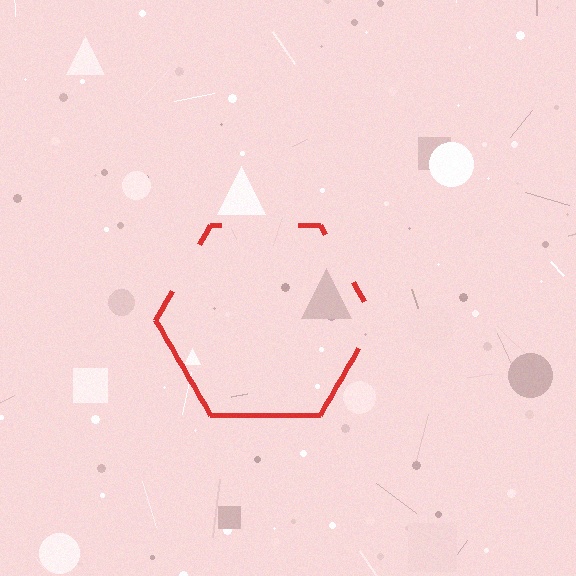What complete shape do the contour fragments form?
The contour fragments form a hexagon.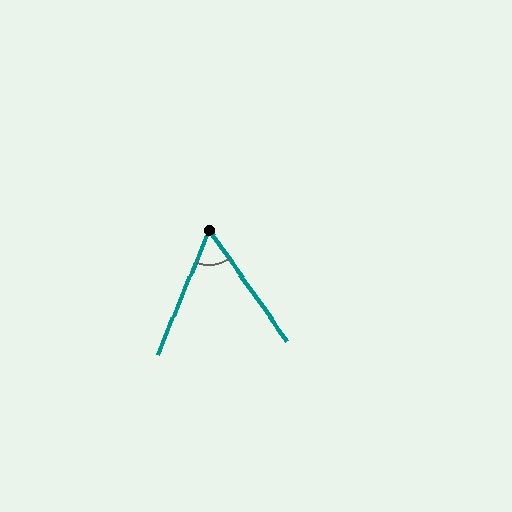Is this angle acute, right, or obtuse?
It is acute.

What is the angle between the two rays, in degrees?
Approximately 58 degrees.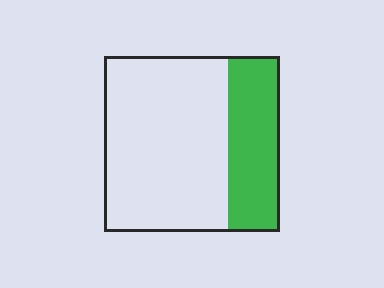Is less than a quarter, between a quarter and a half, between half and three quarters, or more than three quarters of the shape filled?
Between a quarter and a half.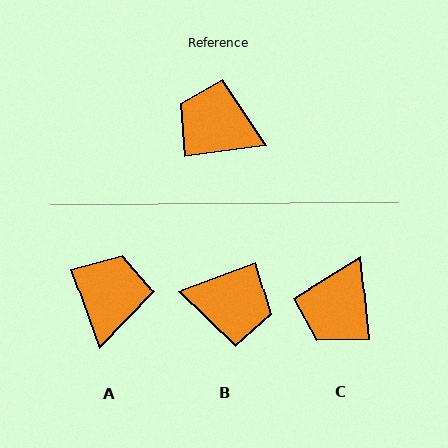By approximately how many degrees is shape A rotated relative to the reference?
Approximately 79 degrees clockwise.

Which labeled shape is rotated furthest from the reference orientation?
B, about 168 degrees away.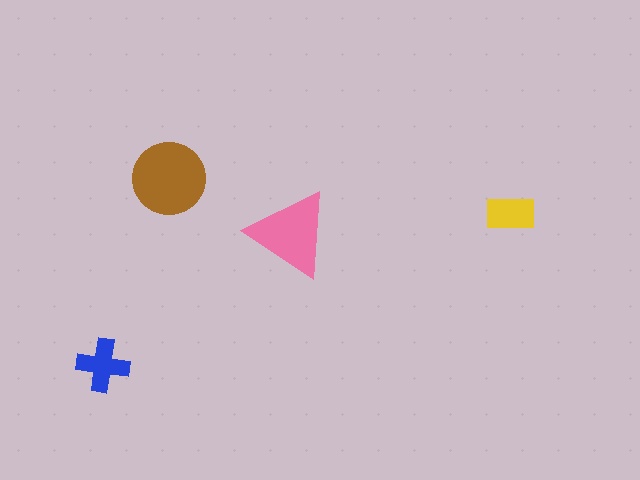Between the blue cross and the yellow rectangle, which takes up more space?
The blue cross.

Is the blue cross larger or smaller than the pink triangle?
Smaller.